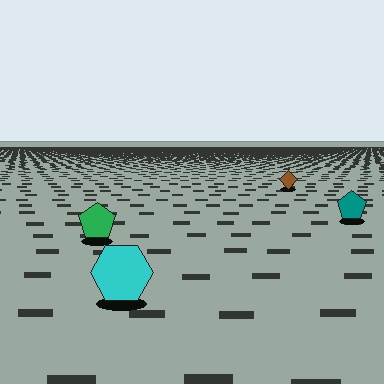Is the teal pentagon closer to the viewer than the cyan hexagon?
No. The cyan hexagon is closer — you can tell from the texture gradient: the ground texture is coarser near it.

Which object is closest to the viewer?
The cyan hexagon is closest. The texture marks near it are larger and more spread out.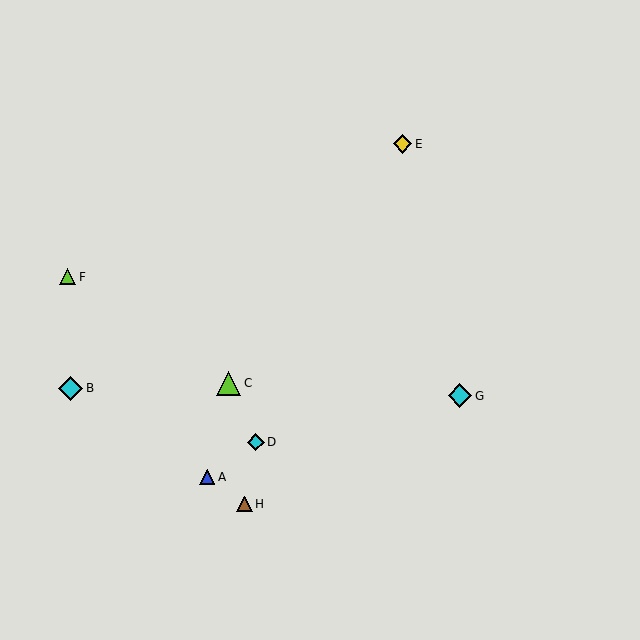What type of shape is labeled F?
Shape F is a lime triangle.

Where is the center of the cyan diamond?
The center of the cyan diamond is at (460, 396).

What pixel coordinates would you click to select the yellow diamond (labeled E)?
Click at (403, 144) to select the yellow diamond E.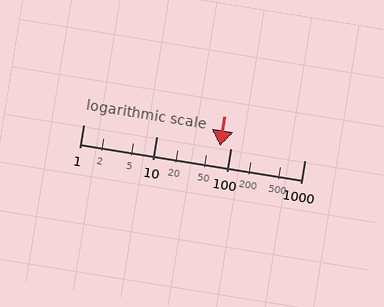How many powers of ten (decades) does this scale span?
The scale spans 3 decades, from 1 to 1000.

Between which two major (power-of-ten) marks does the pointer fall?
The pointer is between 10 and 100.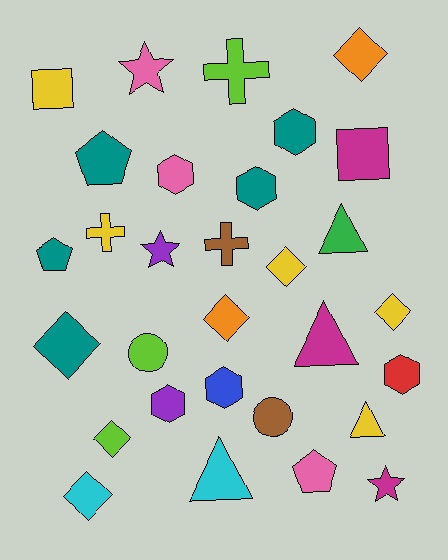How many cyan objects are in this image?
There are 2 cyan objects.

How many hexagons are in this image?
There are 6 hexagons.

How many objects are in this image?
There are 30 objects.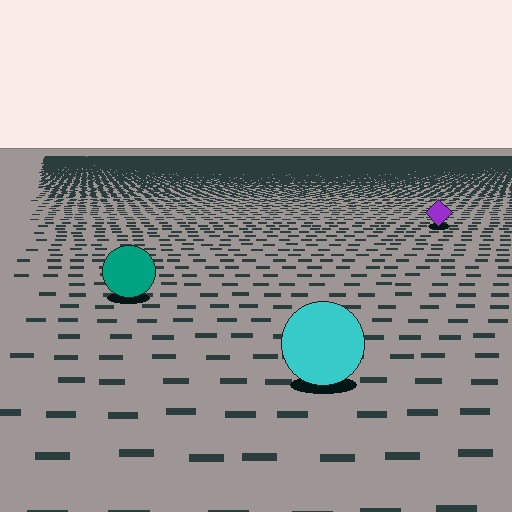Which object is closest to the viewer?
The cyan circle is closest. The texture marks near it are larger and more spread out.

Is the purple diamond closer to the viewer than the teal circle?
No. The teal circle is closer — you can tell from the texture gradient: the ground texture is coarser near it.